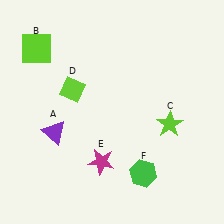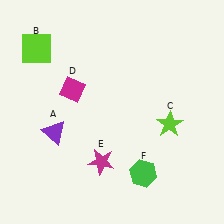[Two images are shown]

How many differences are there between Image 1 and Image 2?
There is 1 difference between the two images.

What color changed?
The diamond (D) changed from lime in Image 1 to magenta in Image 2.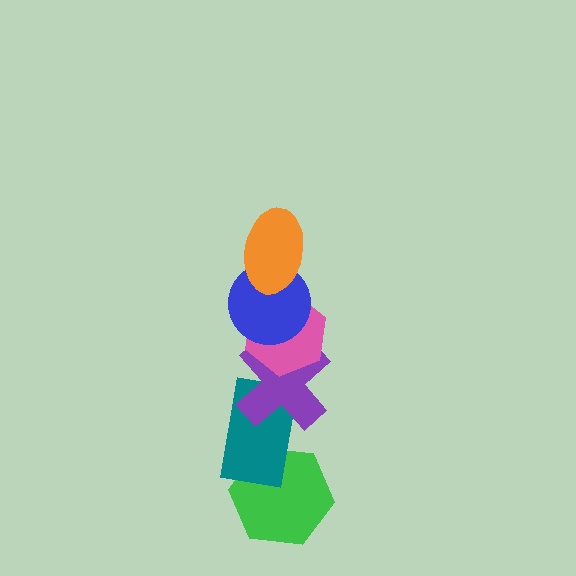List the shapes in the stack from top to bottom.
From top to bottom: the orange ellipse, the blue circle, the pink hexagon, the purple cross, the teal rectangle, the green hexagon.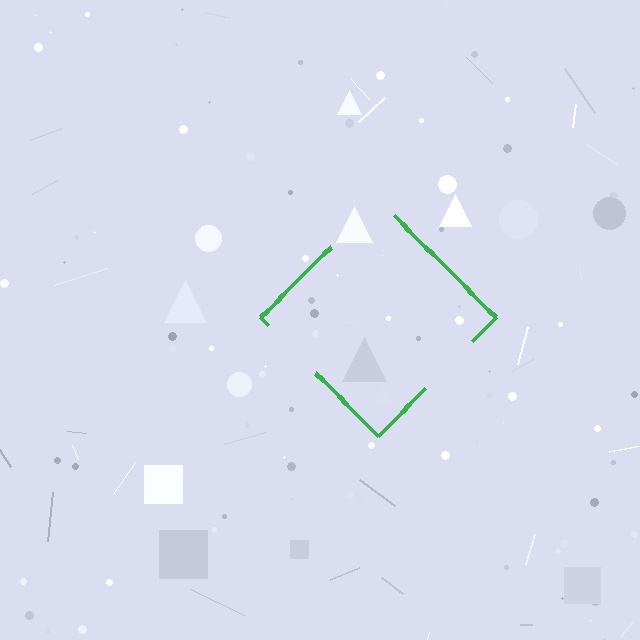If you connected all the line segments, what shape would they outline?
They would outline a diamond.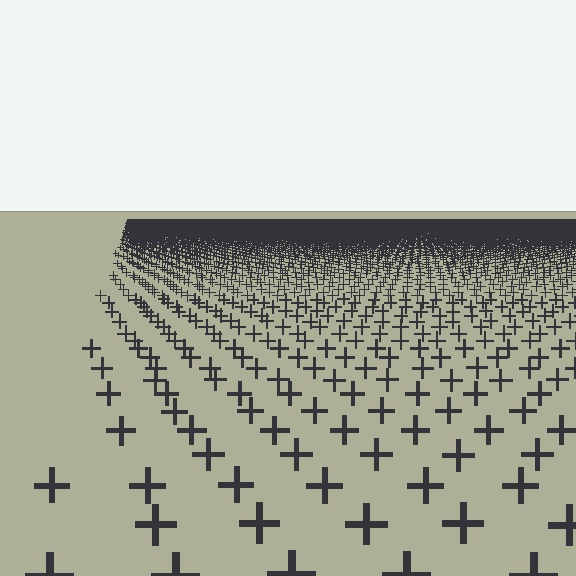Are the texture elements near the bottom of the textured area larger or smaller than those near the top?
Larger. Near the bottom, elements are closer to the viewer and appear at a bigger on-screen size.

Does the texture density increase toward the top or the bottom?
Density increases toward the top.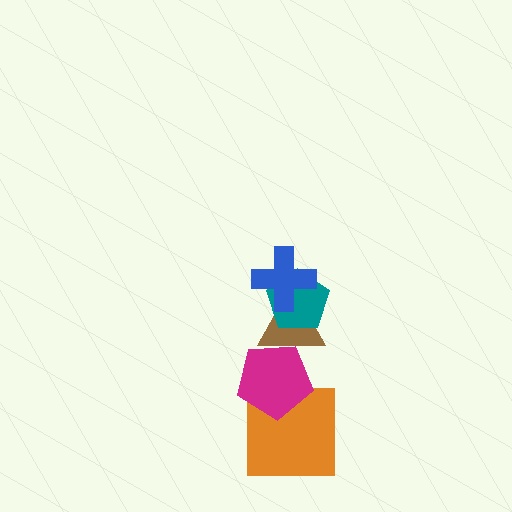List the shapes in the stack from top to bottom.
From top to bottom: the blue cross, the teal pentagon, the brown triangle, the magenta pentagon, the orange square.